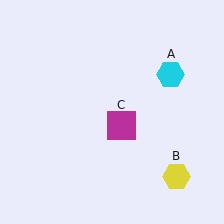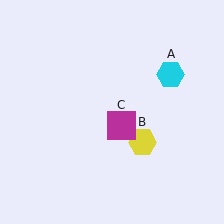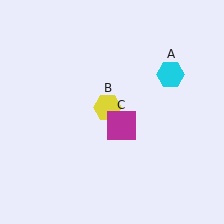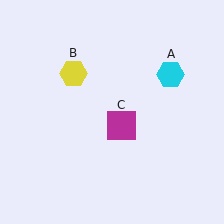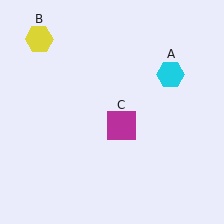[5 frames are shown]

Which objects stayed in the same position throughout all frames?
Cyan hexagon (object A) and magenta square (object C) remained stationary.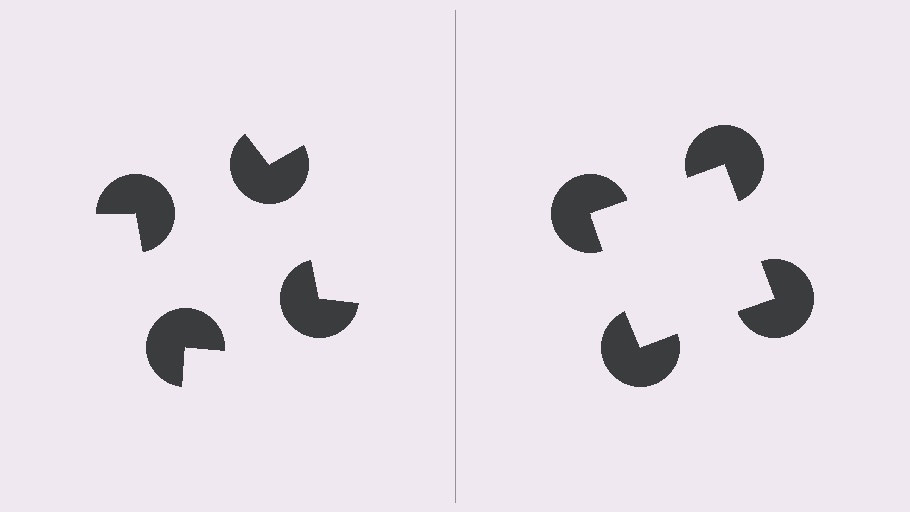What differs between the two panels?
The pac-man discs are positioned identically on both sides; only the wedge orientations differ. On the right they align to a square; on the left they are misaligned.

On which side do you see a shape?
An illusory square appears on the right side. On the left side the wedge cuts are rotated, so no coherent shape forms.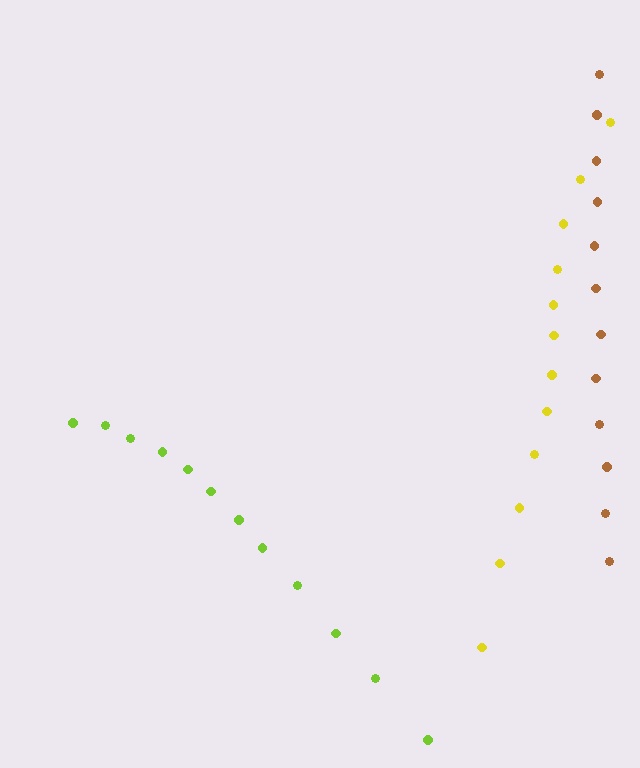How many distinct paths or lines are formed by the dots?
There are 3 distinct paths.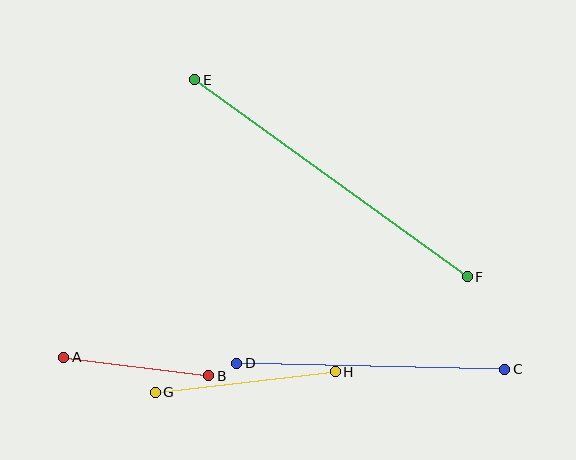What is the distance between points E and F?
The distance is approximately 337 pixels.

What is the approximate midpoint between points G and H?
The midpoint is at approximately (245, 382) pixels.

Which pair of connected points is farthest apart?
Points E and F are farthest apart.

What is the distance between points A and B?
The distance is approximately 147 pixels.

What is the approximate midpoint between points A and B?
The midpoint is at approximately (136, 367) pixels.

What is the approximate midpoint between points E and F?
The midpoint is at approximately (331, 178) pixels.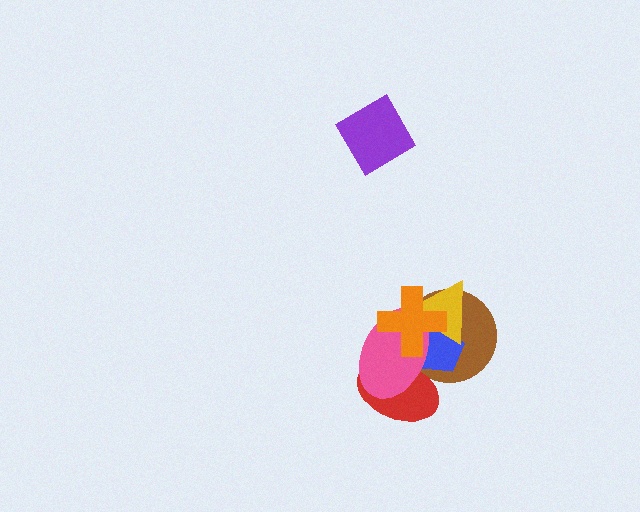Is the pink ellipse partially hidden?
Yes, it is partially covered by another shape.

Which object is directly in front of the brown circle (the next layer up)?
The red ellipse is directly in front of the brown circle.